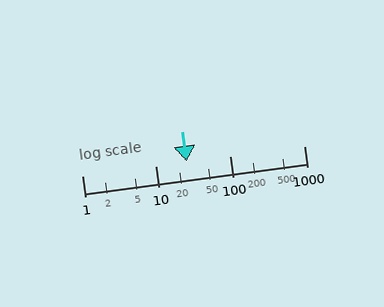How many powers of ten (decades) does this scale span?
The scale spans 3 decades, from 1 to 1000.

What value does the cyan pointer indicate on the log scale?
The pointer indicates approximately 26.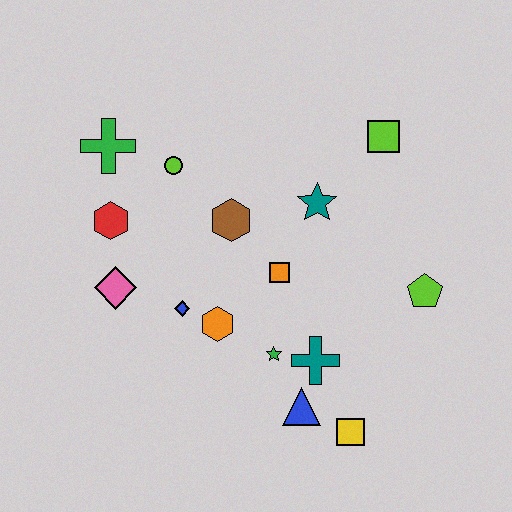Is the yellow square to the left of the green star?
No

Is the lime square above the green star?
Yes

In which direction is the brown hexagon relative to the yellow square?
The brown hexagon is above the yellow square.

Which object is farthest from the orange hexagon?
The lime square is farthest from the orange hexagon.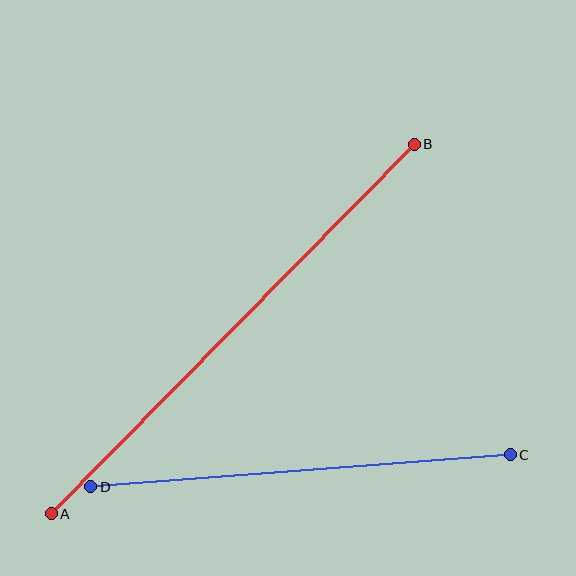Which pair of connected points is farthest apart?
Points A and B are farthest apart.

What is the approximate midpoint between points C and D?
The midpoint is at approximately (300, 471) pixels.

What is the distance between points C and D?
The distance is approximately 421 pixels.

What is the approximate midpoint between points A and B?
The midpoint is at approximately (233, 329) pixels.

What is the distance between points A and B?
The distance is approximately 518 pixels.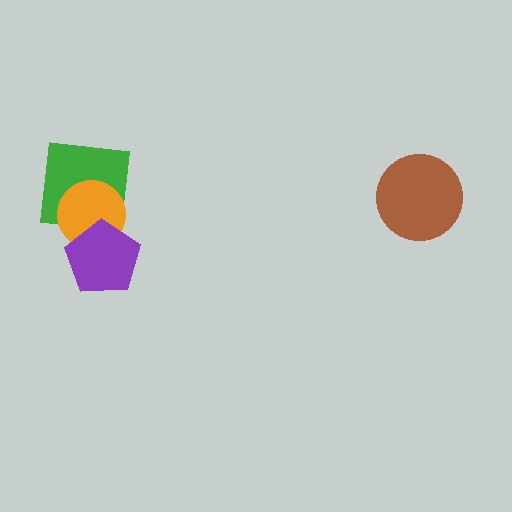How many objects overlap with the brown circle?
0 objects overlap with the brown circle.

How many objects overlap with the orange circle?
2 objects overlap with the orange circle.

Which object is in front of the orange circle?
The purple pentagon is in front of the orange circle.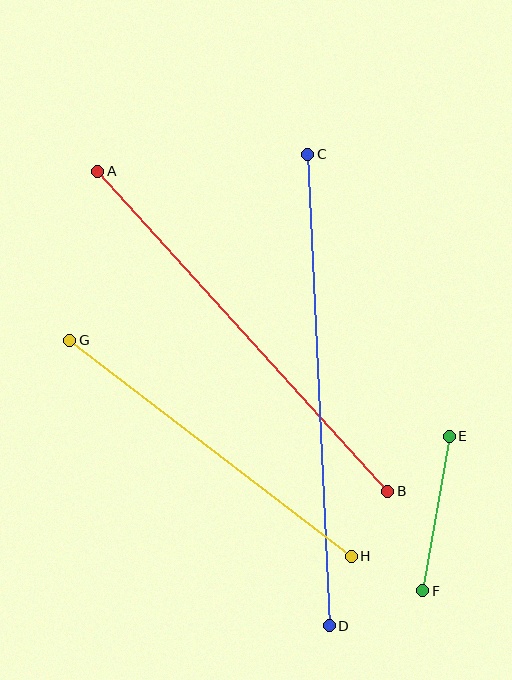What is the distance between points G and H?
The distance is approximately 355 pixels.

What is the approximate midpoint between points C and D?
The midpoint is at approximately (318, 390) pixels.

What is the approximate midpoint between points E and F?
The midpoint is at approximately (436, 514) pixels.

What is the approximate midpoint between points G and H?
The midpoint is at approximately (211, 448) pixels.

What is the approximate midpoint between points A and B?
The midpoint is at approximately (243, 331) pixels.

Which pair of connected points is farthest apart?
Points C and D are farthest apart.